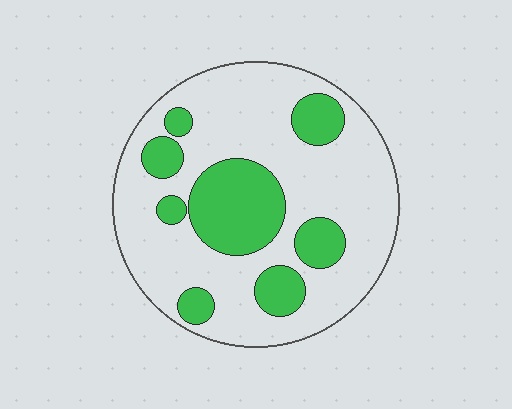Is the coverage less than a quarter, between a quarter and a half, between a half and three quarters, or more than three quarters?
Between a quarter and a half.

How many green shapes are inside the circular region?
8.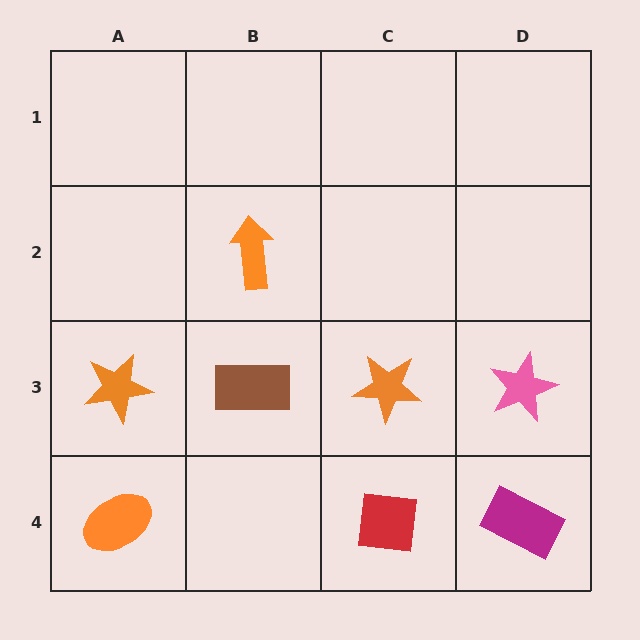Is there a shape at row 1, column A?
No, that cell is empty.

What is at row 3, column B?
A brown rectangle.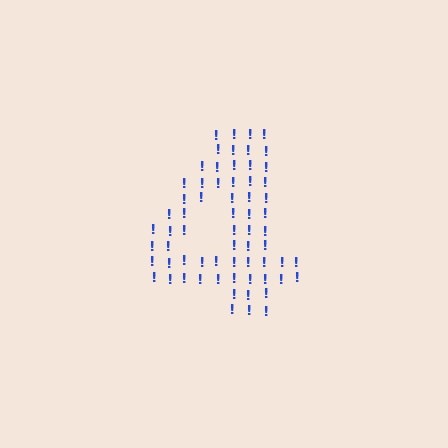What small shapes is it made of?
It is made of small exclamation marks.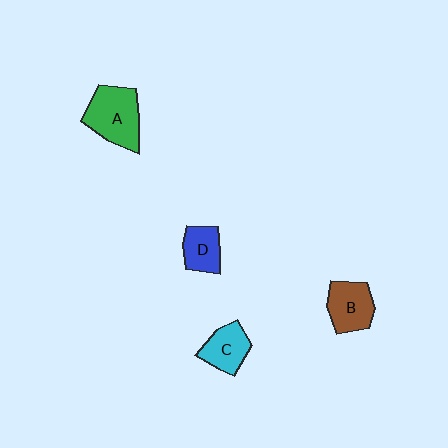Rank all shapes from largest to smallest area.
From largest to smallest: A (green), B (brown), C (cyan), D (blue).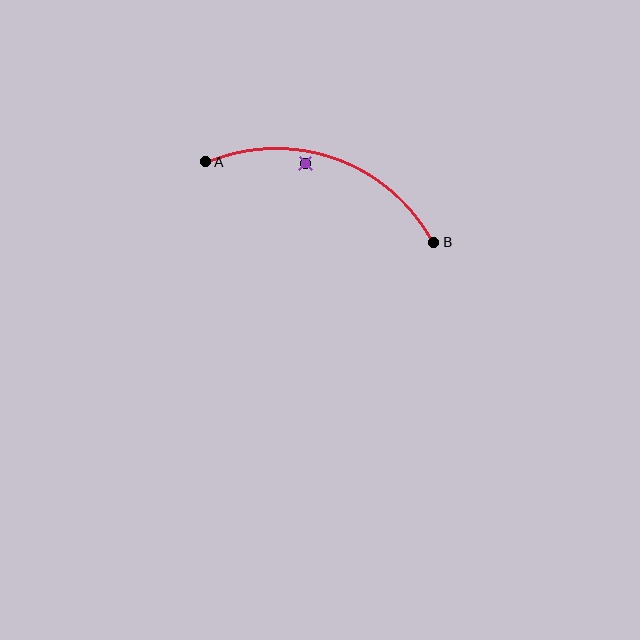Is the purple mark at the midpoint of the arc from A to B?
No — the purple mark does not lie on the arc at all. It sits slightly inside the curve.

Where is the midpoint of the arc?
The arc midpoint is the point on the curve farthest from the straight line joining A and B. It sits above that line.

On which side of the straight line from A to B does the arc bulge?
The arc bulges above the straight line connecting A and B.